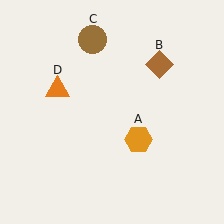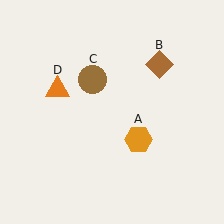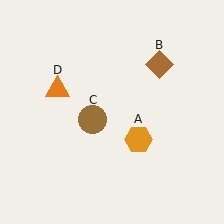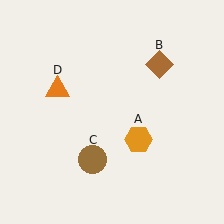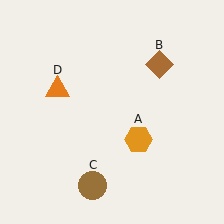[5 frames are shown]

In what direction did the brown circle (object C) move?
The brown circle (object C) moved down.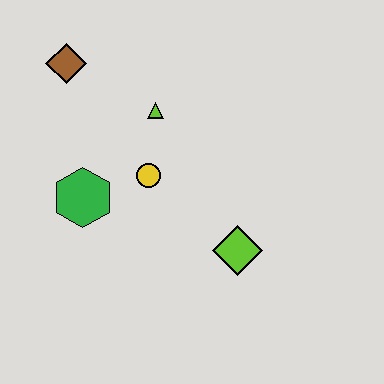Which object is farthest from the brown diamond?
The lime diamond is farthest from the brown diamond.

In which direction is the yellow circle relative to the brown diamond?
The yellow circle is below the brown diamond.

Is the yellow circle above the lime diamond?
Yes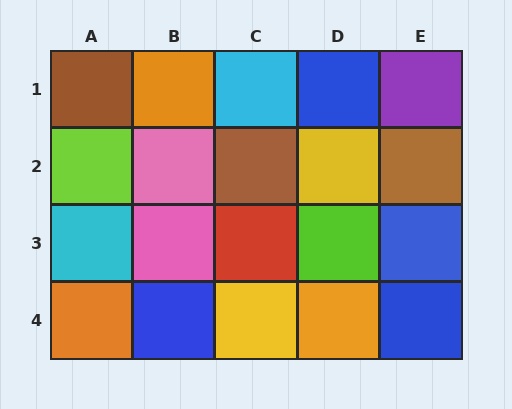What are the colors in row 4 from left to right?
Orange, blue, yellow, orange, blue.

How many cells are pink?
2 cells are pink.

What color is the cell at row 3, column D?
Lime.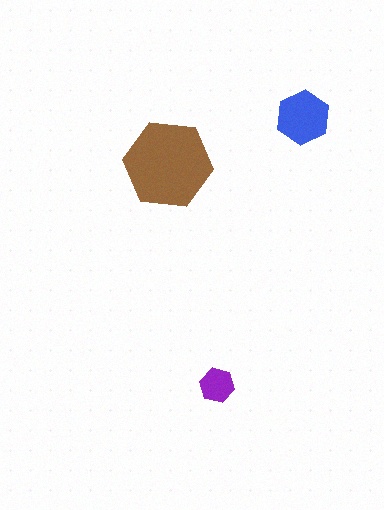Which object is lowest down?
The purple hexagon is bottommost.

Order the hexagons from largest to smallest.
the brown one, the blue one, the purple one.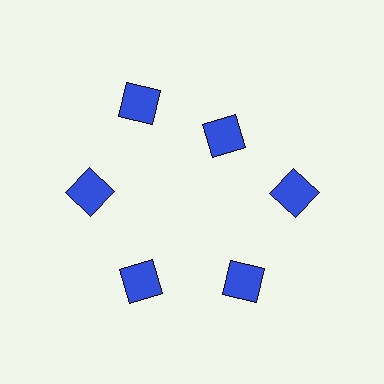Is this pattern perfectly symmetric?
No. The 6 blue squares are arranged in a ring, but one element near the 1 o'clock position is pulled inward toward the center, breaking the 6-fold rotational symmetry.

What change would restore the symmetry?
The symmetry would be restored by moving it outward, back onto the ring so that all 6 squares sit at equal angles and equal distance from the center.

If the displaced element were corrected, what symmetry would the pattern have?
It would have 6-fold rotational symmetry — the pattern would map onto itself every 60 degrees.